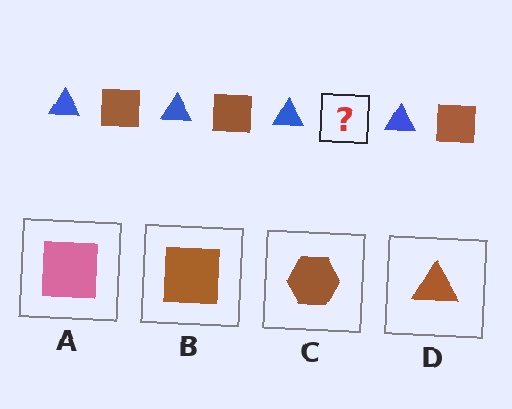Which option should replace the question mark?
Option B.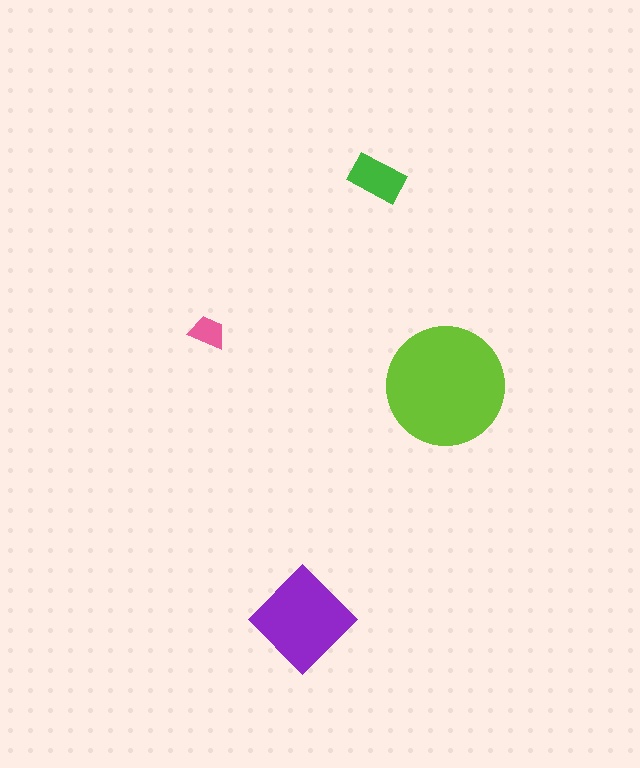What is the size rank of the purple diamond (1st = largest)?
2nd.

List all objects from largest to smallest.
The lime circle, the purple diamond, the green rectangle, the pink trapezoid.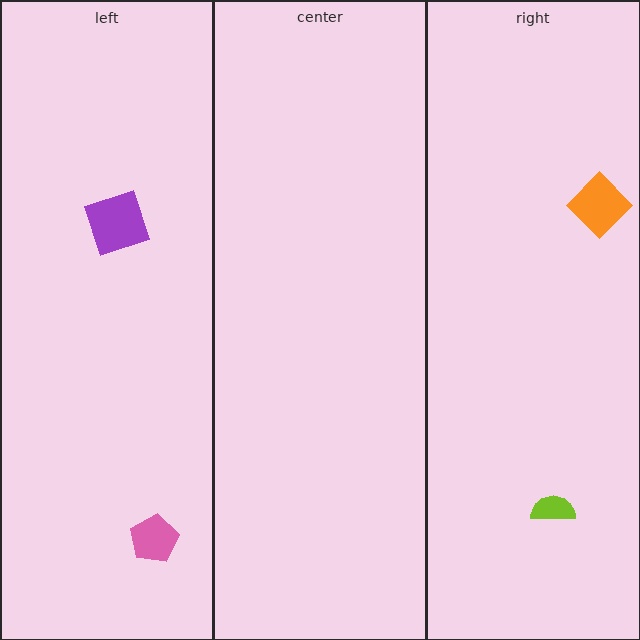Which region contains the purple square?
The left region.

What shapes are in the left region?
The pink pentagon, the purple square.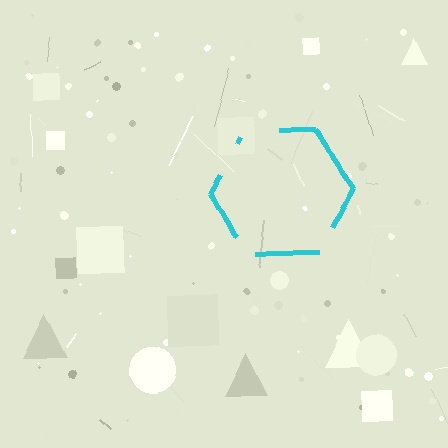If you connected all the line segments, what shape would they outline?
They would outline a hexagon.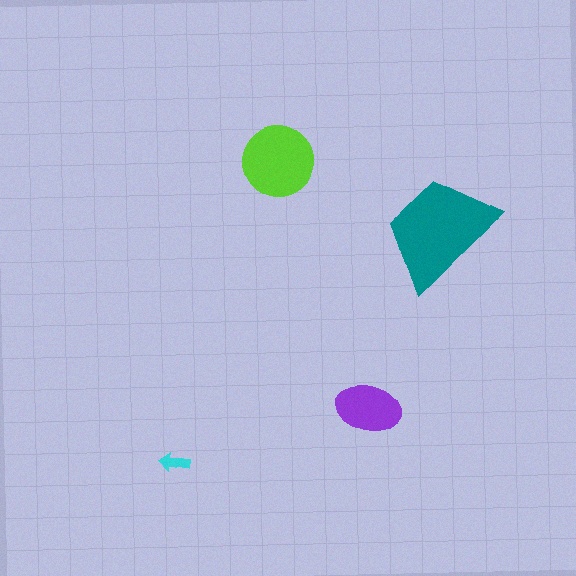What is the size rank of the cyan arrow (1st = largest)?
4th.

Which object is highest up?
The lime circle is topmost.